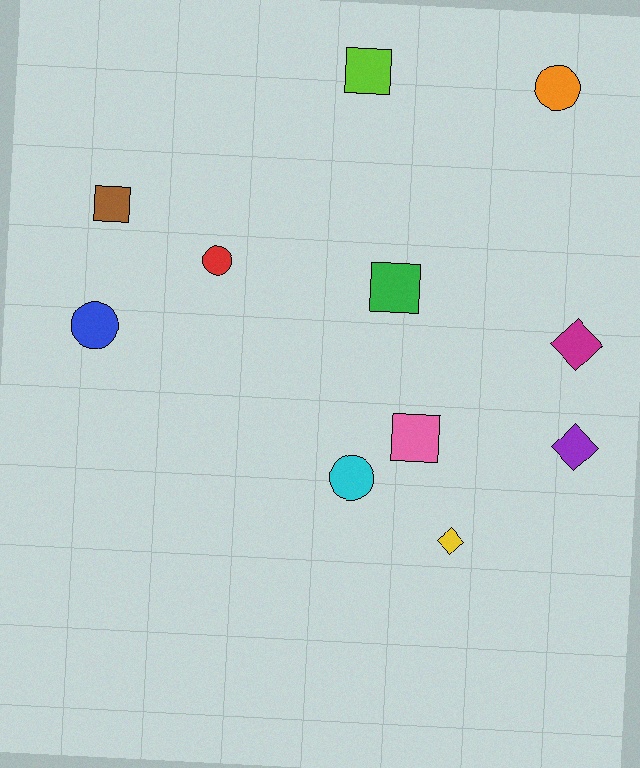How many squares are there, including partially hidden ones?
There are 4 squares.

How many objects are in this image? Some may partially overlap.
There are 11 objects.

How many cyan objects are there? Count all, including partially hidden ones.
There is 1 cyan object.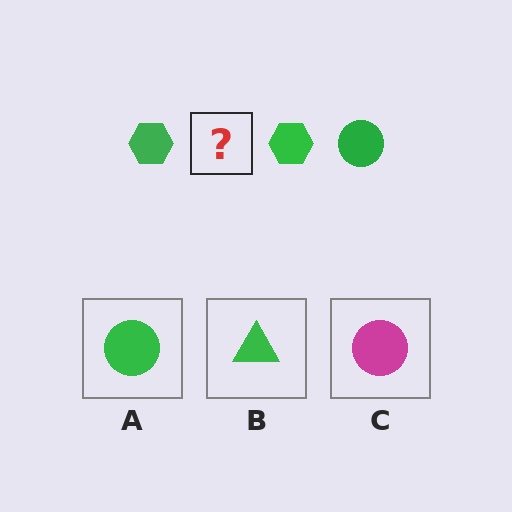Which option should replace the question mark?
Option A.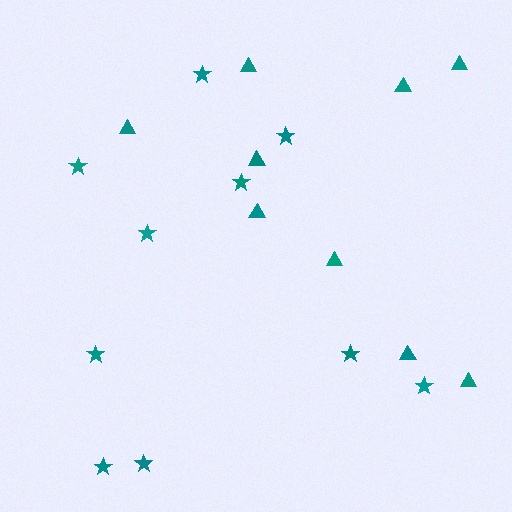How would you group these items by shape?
There are 2 groups: one group of triangles (9) and one group of stars (10).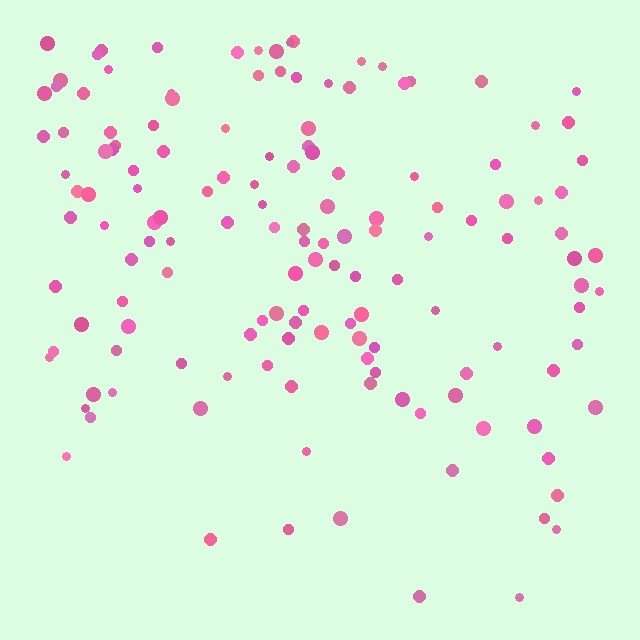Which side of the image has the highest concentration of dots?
The top.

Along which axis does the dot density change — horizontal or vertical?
Vertical.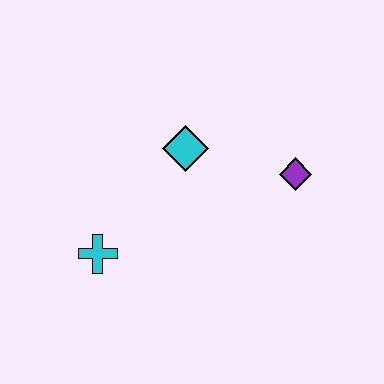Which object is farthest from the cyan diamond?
The cyan cross is farthest from the cyan diamond.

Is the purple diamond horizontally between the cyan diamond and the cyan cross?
No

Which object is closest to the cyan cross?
The cyan diamond is closest to the cyan cross.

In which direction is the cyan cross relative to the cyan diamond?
The cyan cross is below the cyan diamond.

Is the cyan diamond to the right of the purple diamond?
No